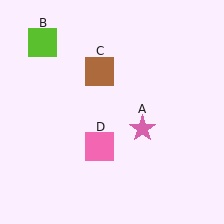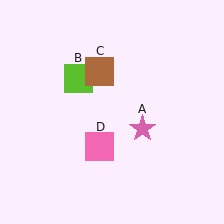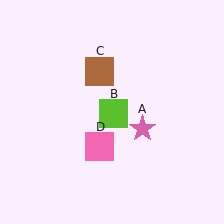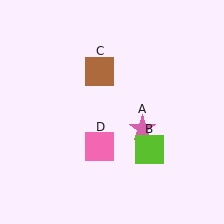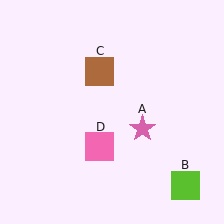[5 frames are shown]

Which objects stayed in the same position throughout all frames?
Pink star (object A) and brown square (object C) and pink square (object D) remained stationary.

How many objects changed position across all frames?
1 object changed position: lime square (object B).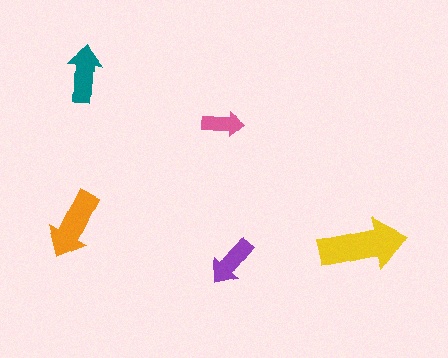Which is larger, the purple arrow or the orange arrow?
The orange one.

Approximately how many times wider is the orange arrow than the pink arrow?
About 1.5 times wider.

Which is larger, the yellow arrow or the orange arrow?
The yellow one.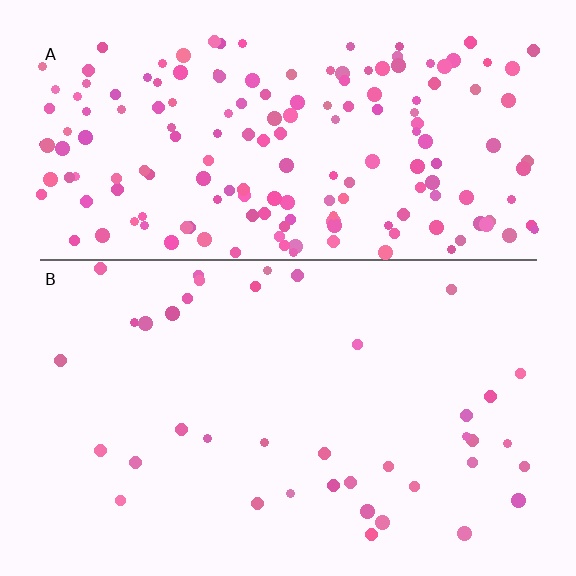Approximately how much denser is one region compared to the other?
Approximately 4.5× — region A over region B.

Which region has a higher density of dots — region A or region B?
A (the top).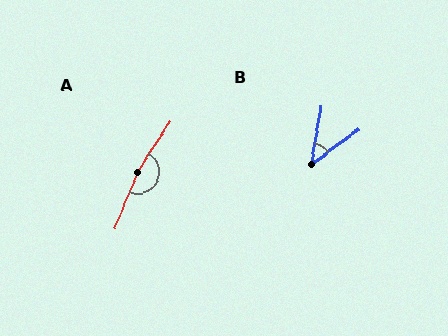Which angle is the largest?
A, at approximately 169 degrees.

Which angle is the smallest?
B, at approximately 44 degrees.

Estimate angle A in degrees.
Approximately 169 degrees.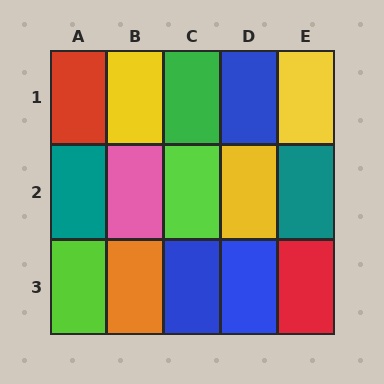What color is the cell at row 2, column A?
Teal.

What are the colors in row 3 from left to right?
Lime, orange, blue, blue, red.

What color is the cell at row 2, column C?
Lime.